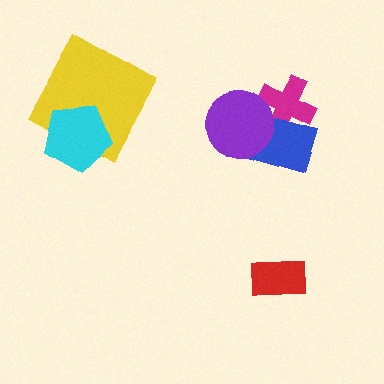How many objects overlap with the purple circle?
2 objects overlap with the purple circle.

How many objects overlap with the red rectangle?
0 objects overlap with the red rectangle.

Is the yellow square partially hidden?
Yes, it is partially covered by another shape.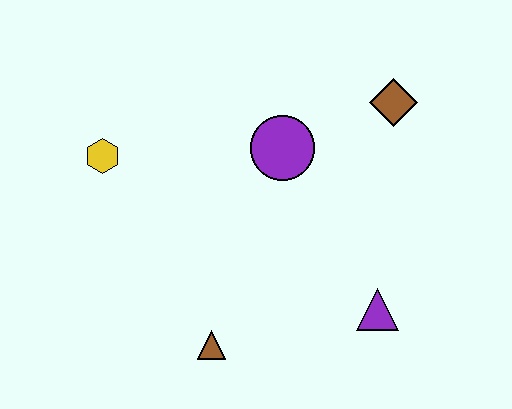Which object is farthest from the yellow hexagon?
The purple triangle is farthest from the yellow hexagon.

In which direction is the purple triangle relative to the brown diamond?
The purple triangle is below the brown diamond.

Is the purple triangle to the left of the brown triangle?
No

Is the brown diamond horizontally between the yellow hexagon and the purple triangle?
No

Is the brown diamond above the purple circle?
Yes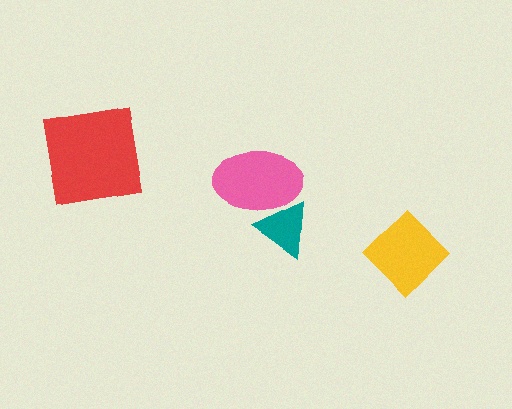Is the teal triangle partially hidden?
Yes, it is partially covered by another shape.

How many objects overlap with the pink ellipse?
1 object overlaps with the pink ellipse.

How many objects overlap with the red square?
0 objects overlap with the red square.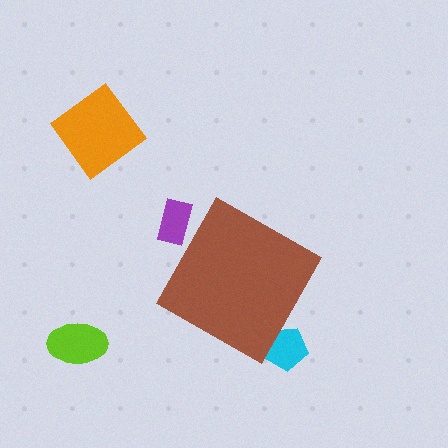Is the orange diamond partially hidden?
No, the orange diamond is fully visible.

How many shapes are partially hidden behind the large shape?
2 shapes are partially hidden.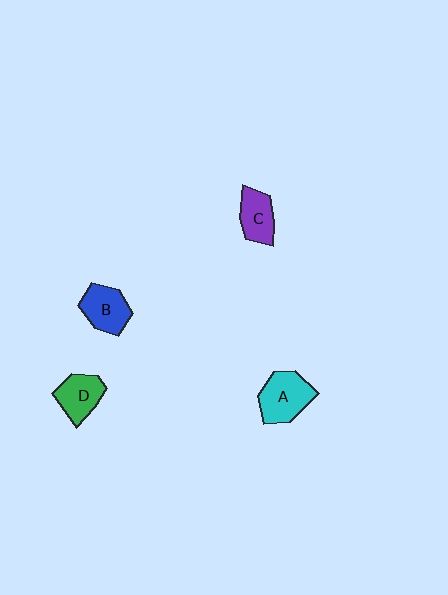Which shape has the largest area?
Shape A (cyan).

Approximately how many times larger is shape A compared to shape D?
Approximately 1.3 times.